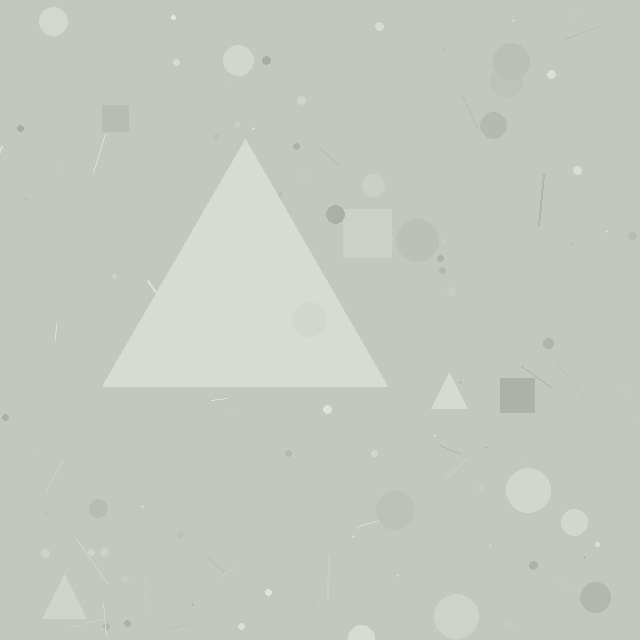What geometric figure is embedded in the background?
A triangle is embedded in the background.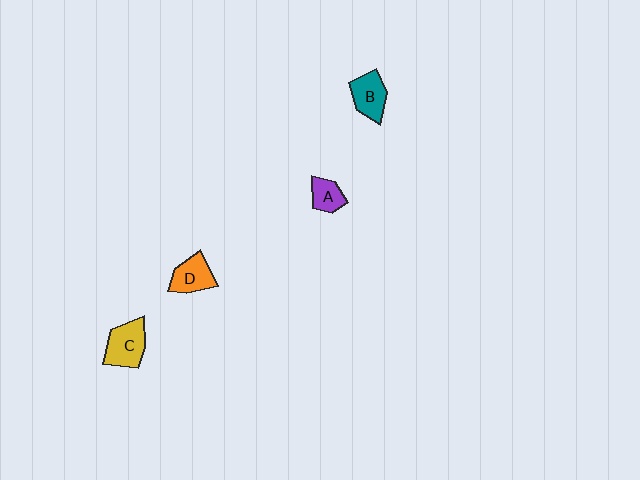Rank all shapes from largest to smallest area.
From largest to smallest: C (yellow), B (teal), D (orange), A (purple).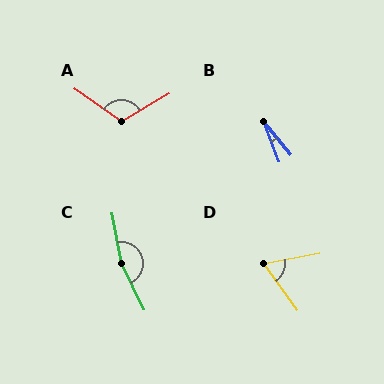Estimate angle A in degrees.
Approximately 115 degrees.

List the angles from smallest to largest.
B (18°), D (65°), A (115°), C (165°).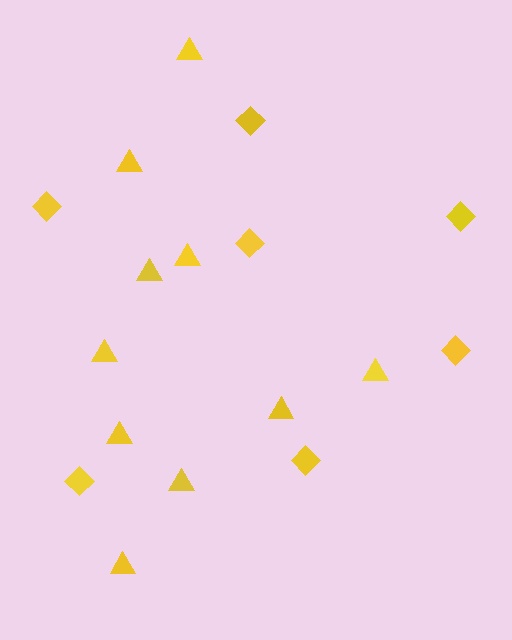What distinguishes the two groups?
There are 2 groups: one group of diamonds (7) and one group of triangles (10).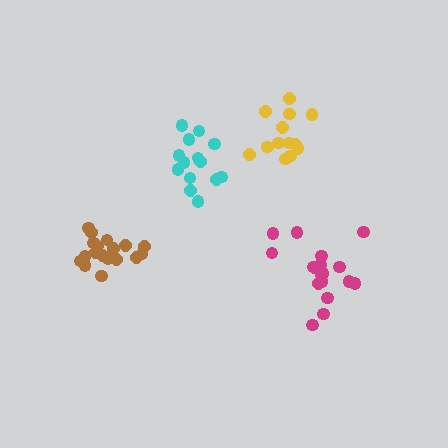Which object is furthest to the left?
The brown cluster is leftmost.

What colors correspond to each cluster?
The clusters are colored: cyan, magenta, brown, yellow.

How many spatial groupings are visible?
There are 4 spatial groupings.